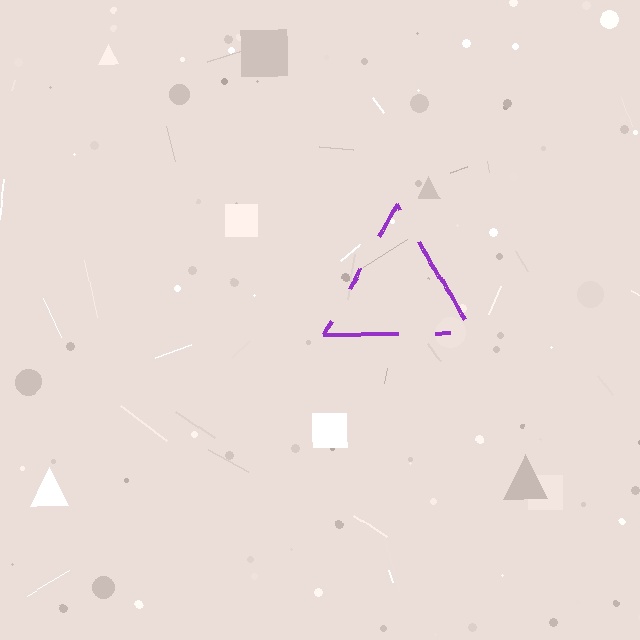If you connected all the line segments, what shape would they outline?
They would outline a triangle.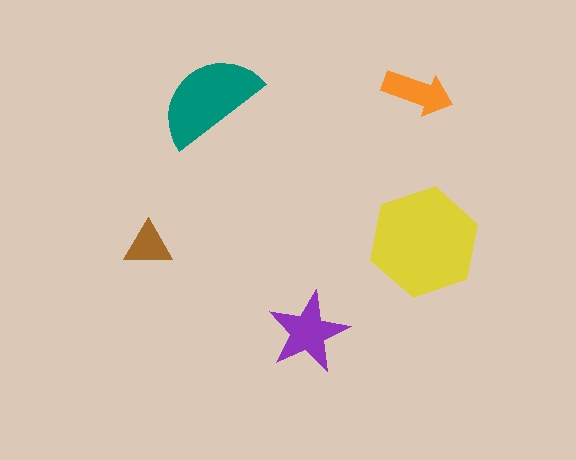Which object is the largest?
The yellow hexagon.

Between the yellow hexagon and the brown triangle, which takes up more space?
The yellow hexagon.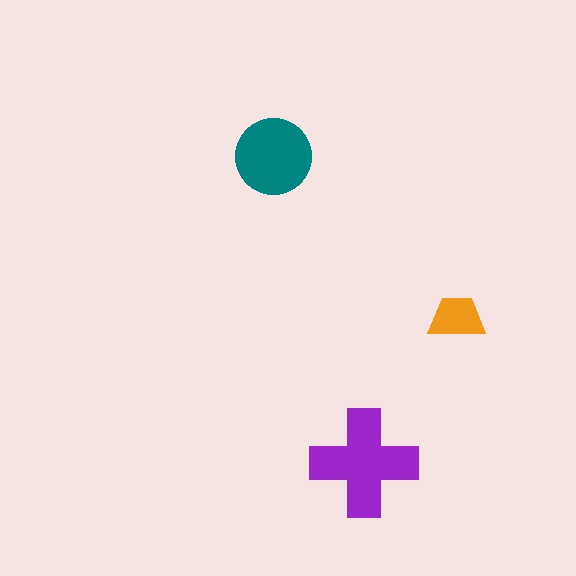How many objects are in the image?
There are 3 objects in the image.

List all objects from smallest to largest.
The orange trapezoid, the teal circle, the purple cross.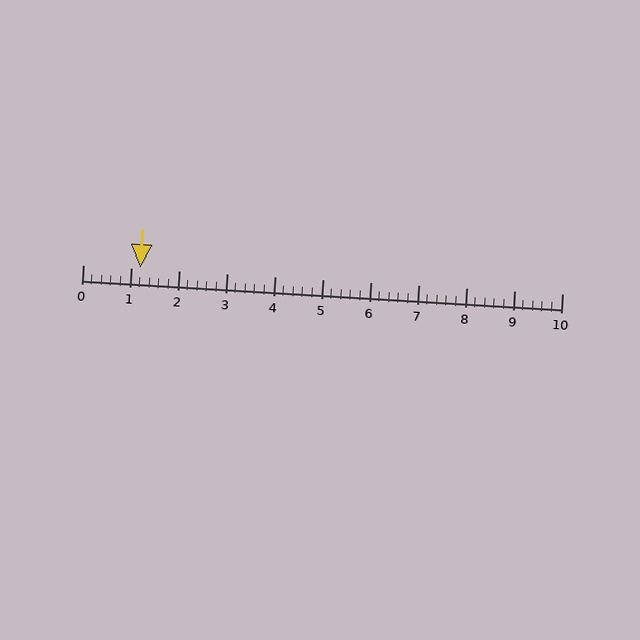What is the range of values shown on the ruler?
The ruler shows values from 0 to 10.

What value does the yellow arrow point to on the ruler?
The yellow arrow points to approximately 1.2.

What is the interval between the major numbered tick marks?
The major tick marks are spaced 1 units apart.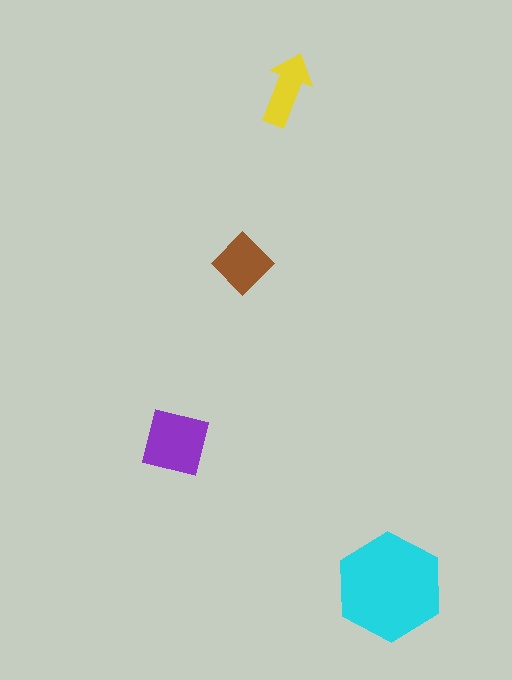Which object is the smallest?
The yellow arrow.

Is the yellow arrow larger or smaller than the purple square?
Smaller.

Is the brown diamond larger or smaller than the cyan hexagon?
Smaller.